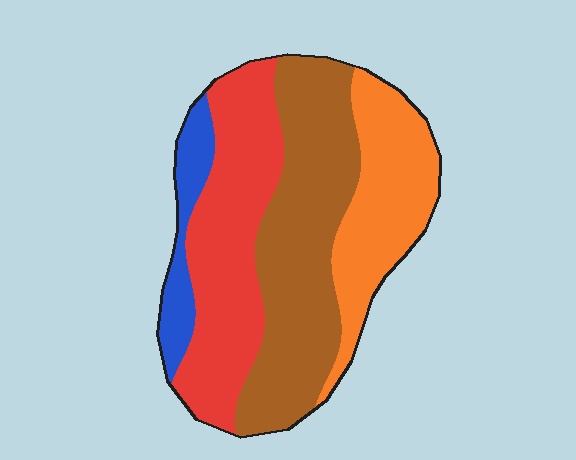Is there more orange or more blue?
Orange.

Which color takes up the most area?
Brown, at roughly 35%.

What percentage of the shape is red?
Red takes up between a quarter and a half of the shape.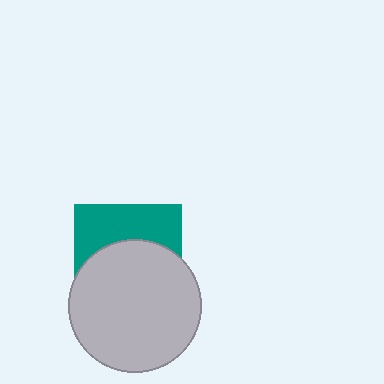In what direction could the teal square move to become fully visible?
The teal square could move up. That would shift it out from behind the light gray circle entirely.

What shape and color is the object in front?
The object in front is a light gray circle.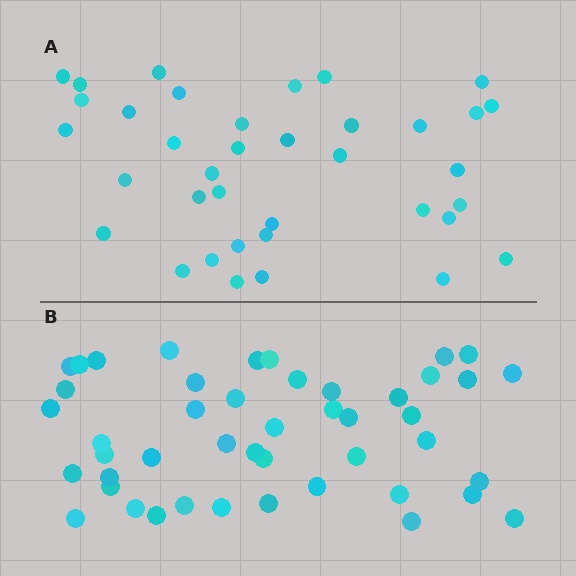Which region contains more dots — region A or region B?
Region B (the bottom region) has more dots.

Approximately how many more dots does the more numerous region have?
Region B has roughly 8 or so more dots than region A.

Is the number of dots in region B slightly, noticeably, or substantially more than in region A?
Region B has only slightly more — the two regions are fairly close. The ratio is roughly 1.2 to 1.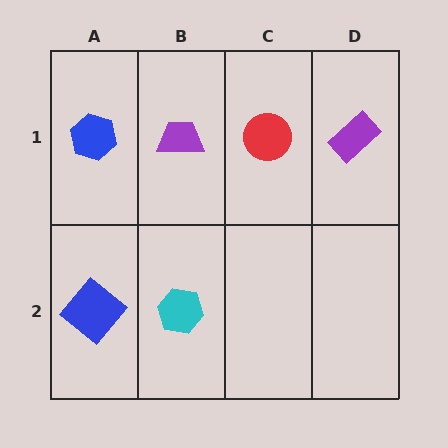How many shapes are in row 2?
2 shapes.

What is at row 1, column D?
A purple rectangle.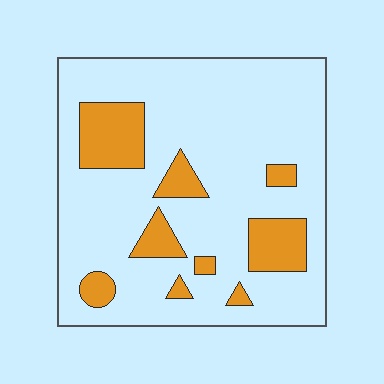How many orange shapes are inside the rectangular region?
9.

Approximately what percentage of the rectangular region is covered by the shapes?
Approximately 20%.